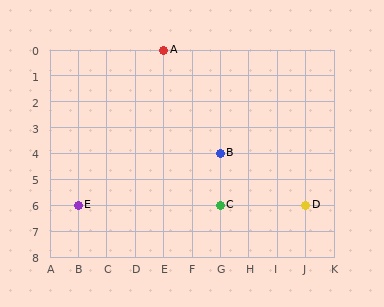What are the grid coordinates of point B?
Point B is at grid coordinates (G, 4).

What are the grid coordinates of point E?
Point E is at grid coordinates (B, 6).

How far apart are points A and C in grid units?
Points A and C are 2 columns and 6 rows apart (about 6.3 grid units diagonally).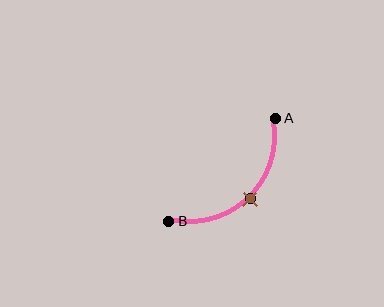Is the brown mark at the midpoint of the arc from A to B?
Yes. The brown mark lies on the arc at equal arc-length from both A and B — it is the arc midpoint.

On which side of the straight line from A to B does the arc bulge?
The arc bulges below and to the right of the straight line connecting A and B.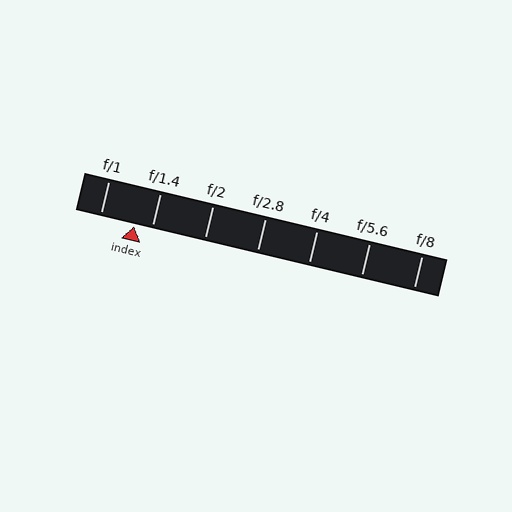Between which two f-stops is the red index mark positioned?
The index mark is between f/1 and f/1.4.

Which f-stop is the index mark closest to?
The index mark is closest to f/1.4.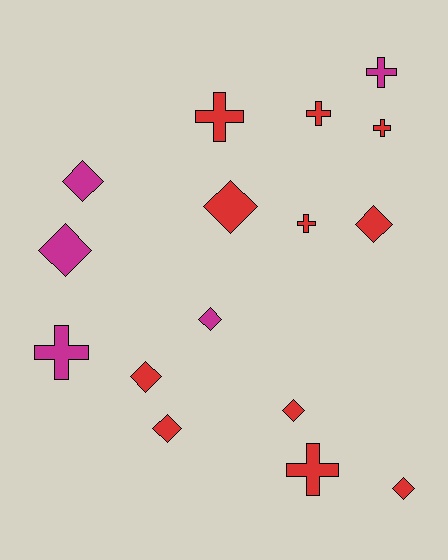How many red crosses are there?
There are 5 red crosses.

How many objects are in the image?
There are 16 objects.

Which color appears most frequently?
Red, with 11 objects.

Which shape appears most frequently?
Diamond, with 9 objects.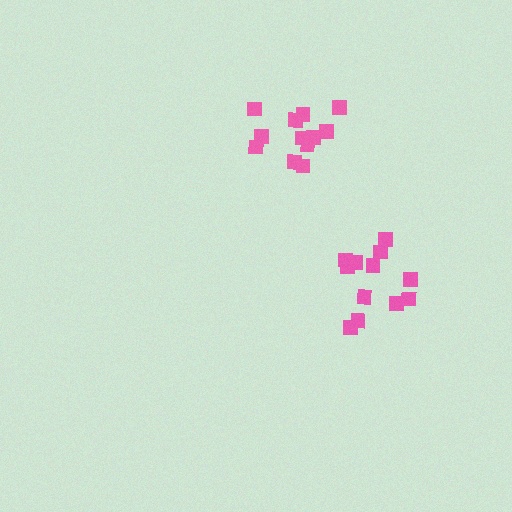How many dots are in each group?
Group 1: 12 dots, Group 2: 12 dots (24 total).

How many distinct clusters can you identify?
There are 2 distinct clusters.